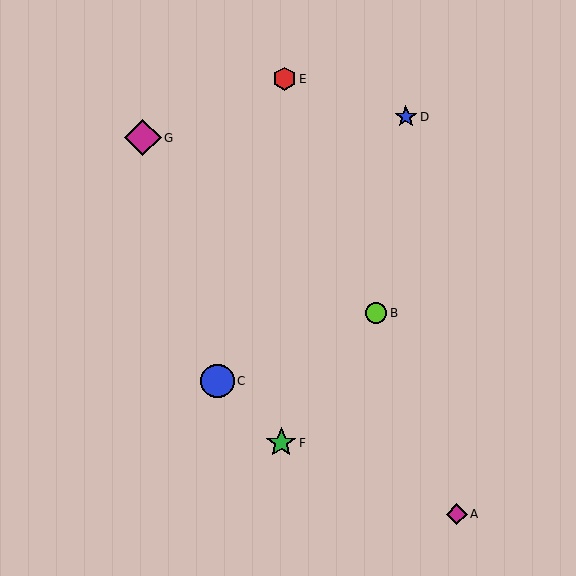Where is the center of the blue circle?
The center of the blue circle is at (218, 381).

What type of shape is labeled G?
Shape G is a magenta diamond.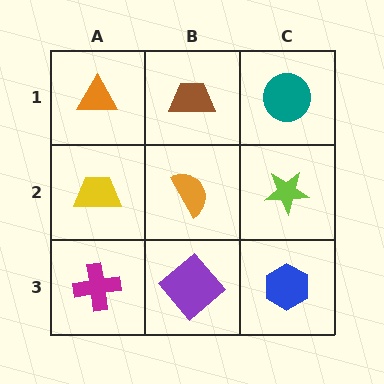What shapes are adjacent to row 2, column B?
A brown trapezoid (row 1, column B), a purple diamond (row 3, column B), a yellow trapezoid (row 2, column A), a lime star (row 2, column C).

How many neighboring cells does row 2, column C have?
3.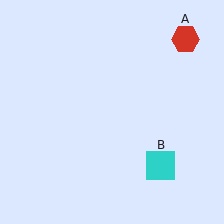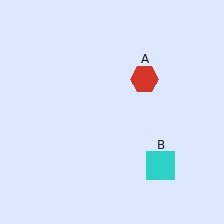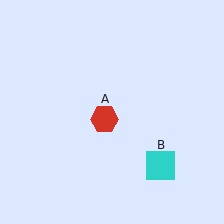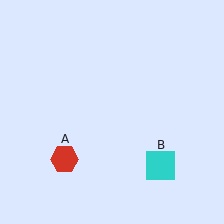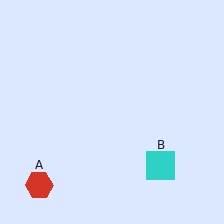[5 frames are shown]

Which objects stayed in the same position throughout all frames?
Cyan square (object B) remained stationary.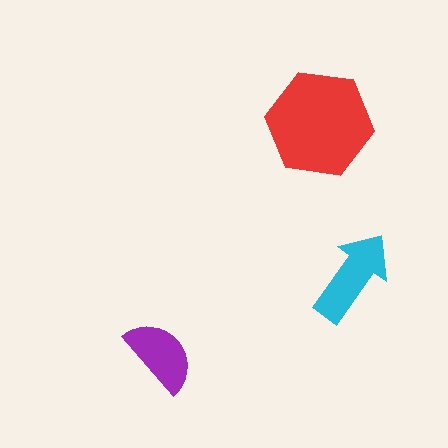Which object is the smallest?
The purple semicircle.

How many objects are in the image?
There are 3 objects in the image.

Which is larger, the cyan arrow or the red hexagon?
The red hexagon.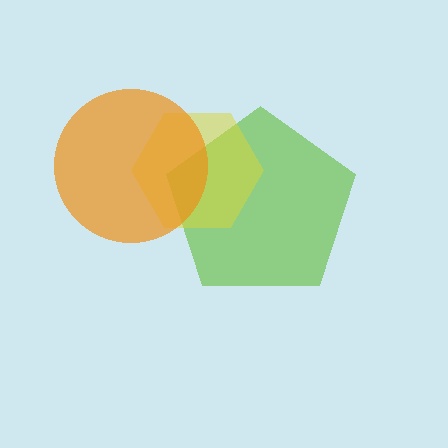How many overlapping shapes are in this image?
There are 3 overlapping shapes in the image.